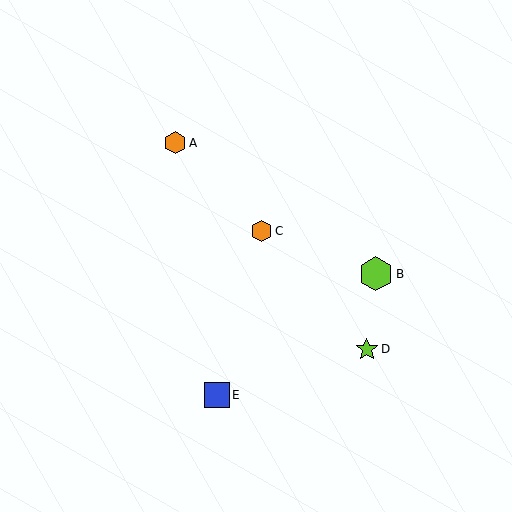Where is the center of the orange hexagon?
The center of the orange hexagon is at (261, 231).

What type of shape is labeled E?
Shape E is a blue square.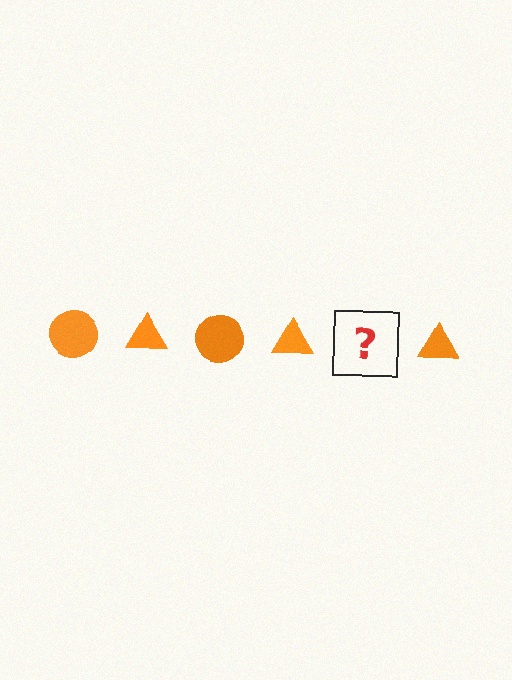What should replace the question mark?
The question mark should be replaced with an orange circle.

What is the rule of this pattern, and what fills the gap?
The rule is that the pattern cycles through circle, triangle shapes in orange. The gap should be filled with an orange circle.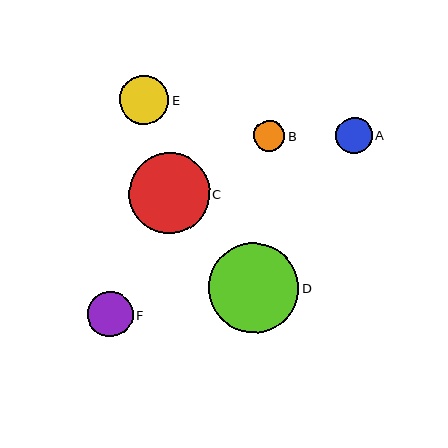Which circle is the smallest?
Circle B is the smallest with a size of approximately 31 pixels.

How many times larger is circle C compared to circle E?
Circle C is approximately 1.6 times the size of circle E.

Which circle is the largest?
Circle D is the largest with a size of approximately 90 pixels.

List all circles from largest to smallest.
From largest to smallest: D, C, E, F, A, B.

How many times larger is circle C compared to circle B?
Circle C is approximately 2.6 times the size of circle B.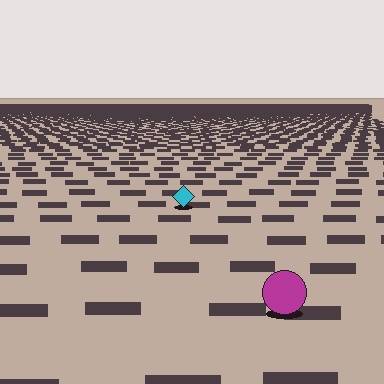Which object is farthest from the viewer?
The cyan diamond is farthest from the viewer. It appears smaller and the ground texture around it is denser.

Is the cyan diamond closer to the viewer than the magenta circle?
No. The magenta circle is closer — you can tell from the texture gradient: the ground texture is coarser near it.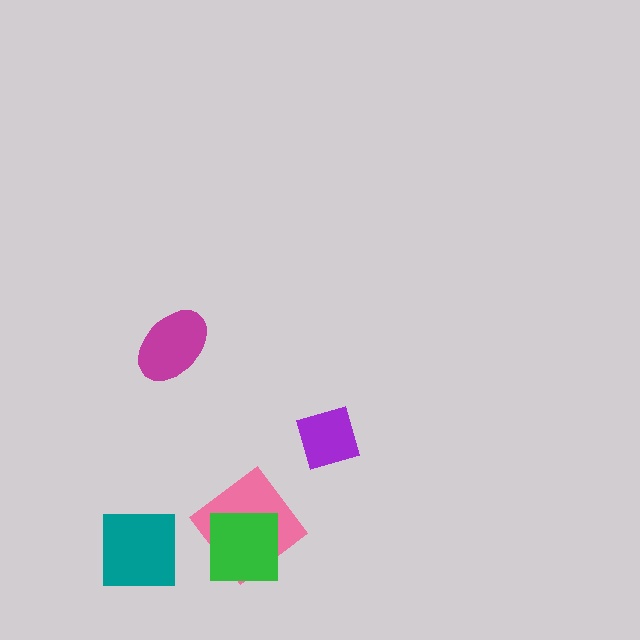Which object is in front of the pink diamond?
The green square is in front of the pink diamond.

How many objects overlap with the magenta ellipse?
0 objects overlap with the magenta ellipse.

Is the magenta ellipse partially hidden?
No, no other shape covers it.